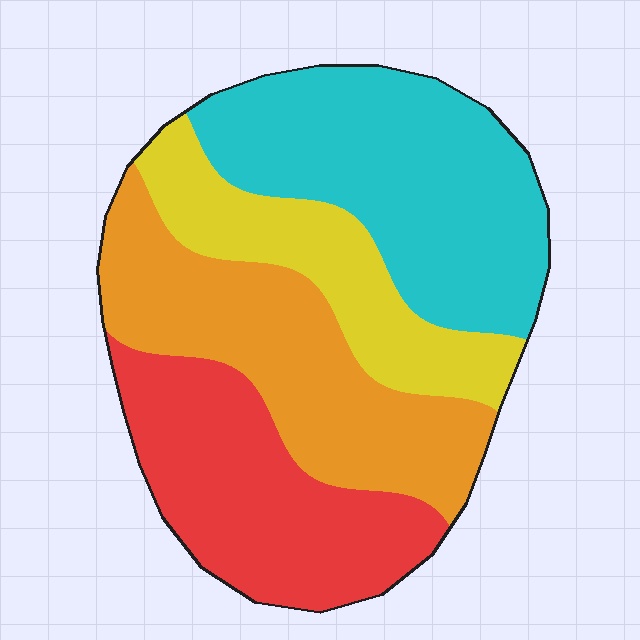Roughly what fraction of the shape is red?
Red covers about 25% of the shape.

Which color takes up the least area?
Yellow, at roughly 20%.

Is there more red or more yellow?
Red.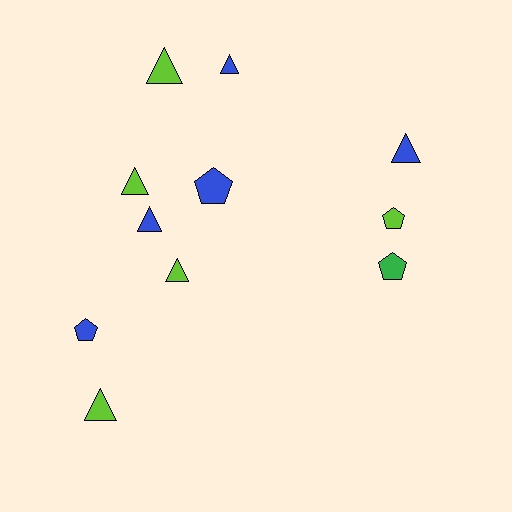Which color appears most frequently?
Blue, with 5 objects.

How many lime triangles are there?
There are 4 lime triangles.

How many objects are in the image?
There are 11 objects.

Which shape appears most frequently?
Triangle, with 7 objects.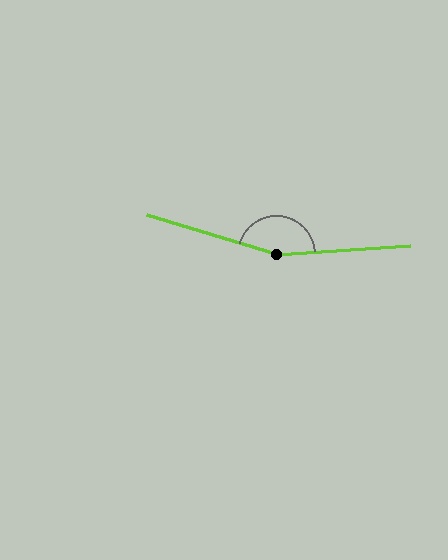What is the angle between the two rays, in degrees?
Approximately 159 degrees.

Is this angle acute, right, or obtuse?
It is obtuse.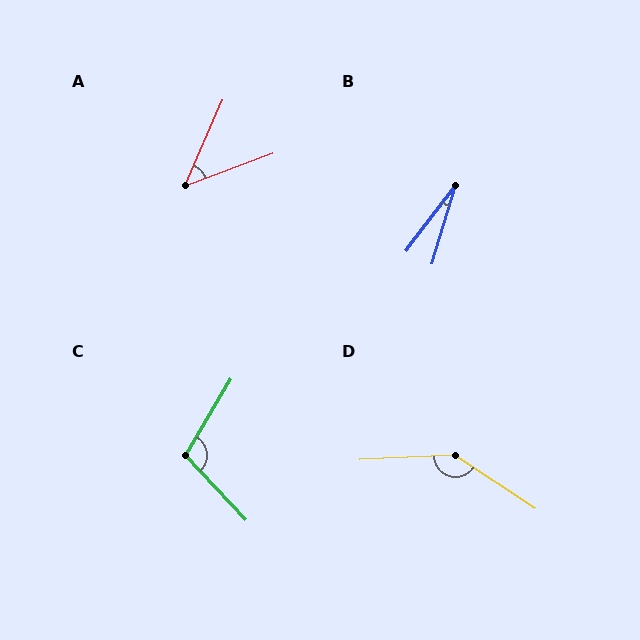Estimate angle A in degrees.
Approximately 46 degrees.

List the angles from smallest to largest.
B (20°), A (46°), C (106°), D (144°).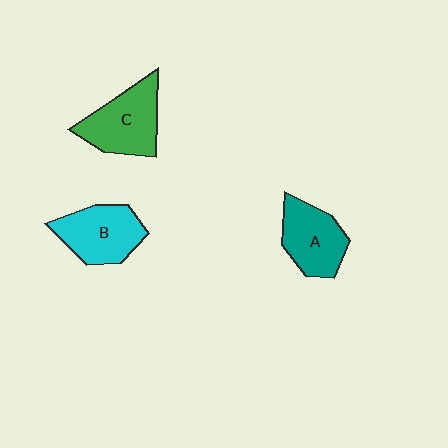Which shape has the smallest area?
Shape A (teal).